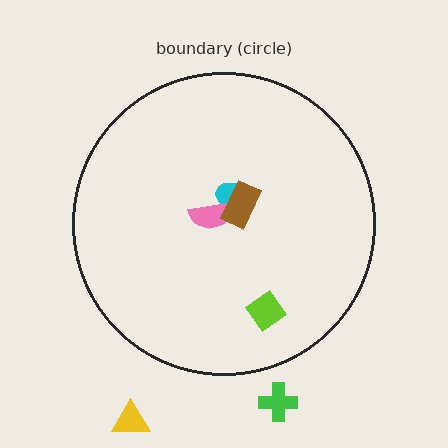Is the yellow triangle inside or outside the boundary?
Outside.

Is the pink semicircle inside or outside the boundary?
Inside.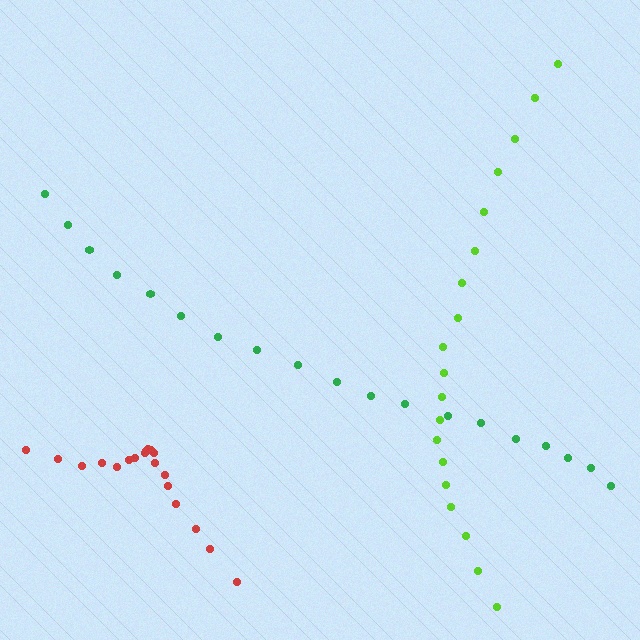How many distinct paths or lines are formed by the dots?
There are 3 distinct paths.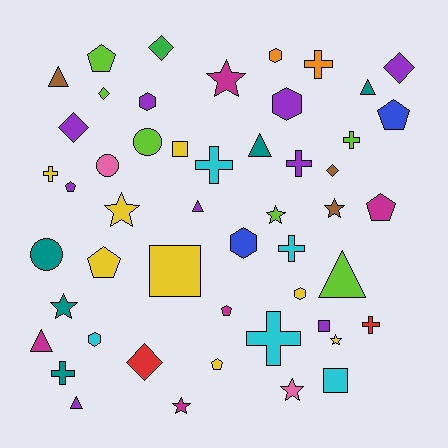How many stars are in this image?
There are 8 stars.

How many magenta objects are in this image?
There are 5 magenta objects.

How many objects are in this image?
There are 50 objects.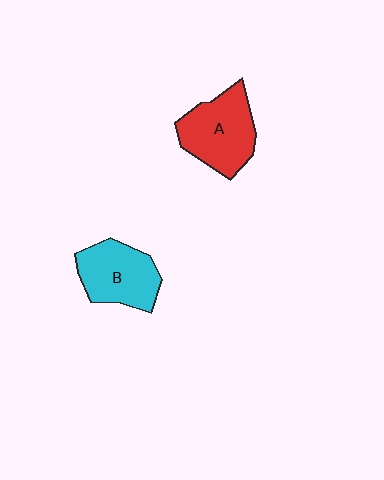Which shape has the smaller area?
Shape B (cyan).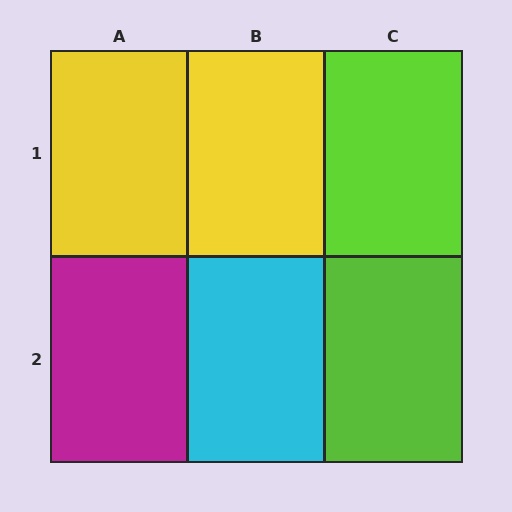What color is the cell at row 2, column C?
Lime.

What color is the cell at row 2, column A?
Magenta.